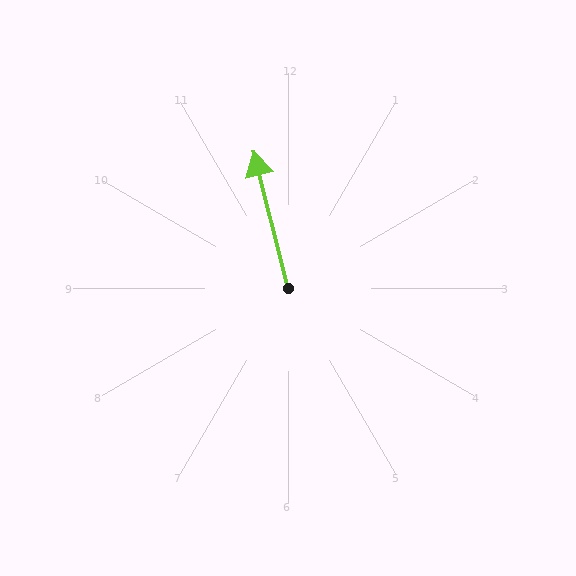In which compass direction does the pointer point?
North.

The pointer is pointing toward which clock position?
Roughly 12 o'clock.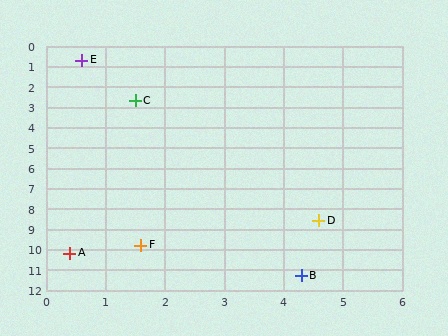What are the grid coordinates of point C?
Point C is at approximately (1.5, 2.7).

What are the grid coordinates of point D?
Point D is at approximately (4.6, 8.6).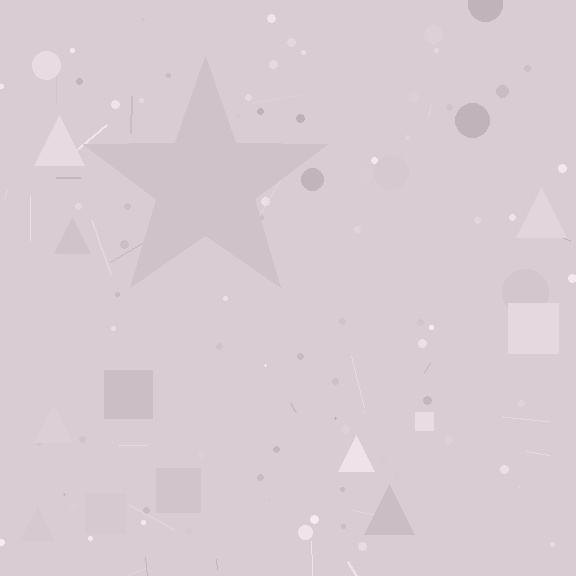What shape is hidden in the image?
A star is hidden in the image.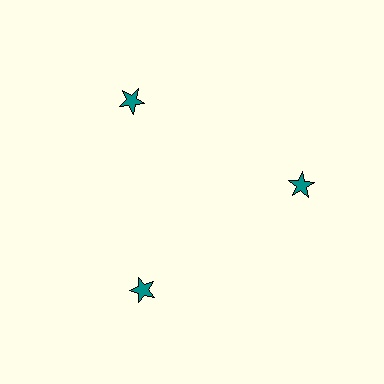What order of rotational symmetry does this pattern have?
This pattern has 3-fold rotational symmetry.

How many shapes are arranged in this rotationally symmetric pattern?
There are 3 shapes, arranged in 3 groups of 1.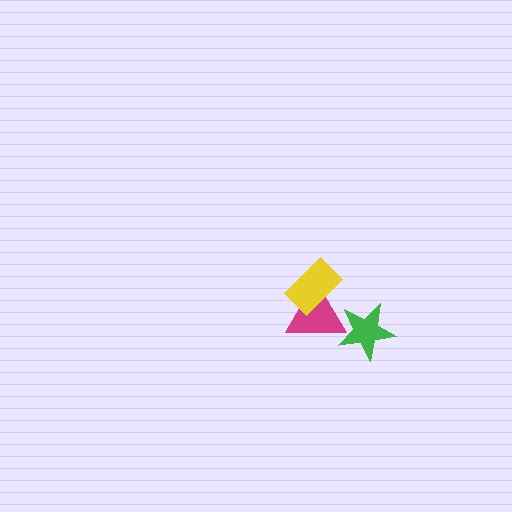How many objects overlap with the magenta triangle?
2 objects overlap with the magenta triangle.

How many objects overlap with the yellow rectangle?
1 object overlaps with the yellow rectangle.